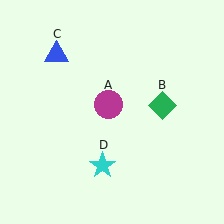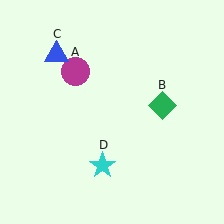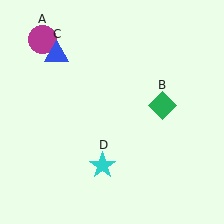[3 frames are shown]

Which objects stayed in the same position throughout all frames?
Green diamond (object B) and blue triangle (object C) and cyan star (object D) remained stationary.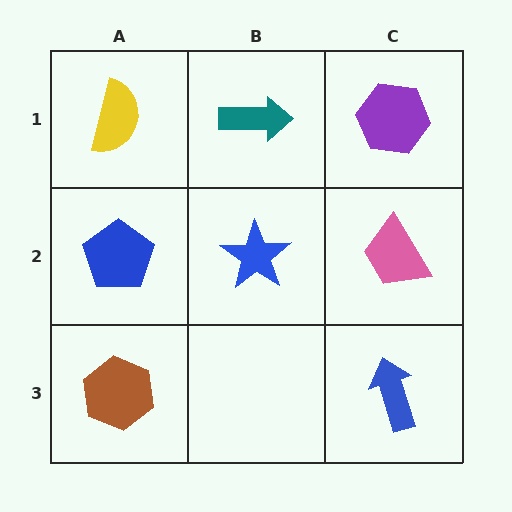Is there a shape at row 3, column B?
No, that cell is empty.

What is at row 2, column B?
A blue star.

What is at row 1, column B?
A teal arrow.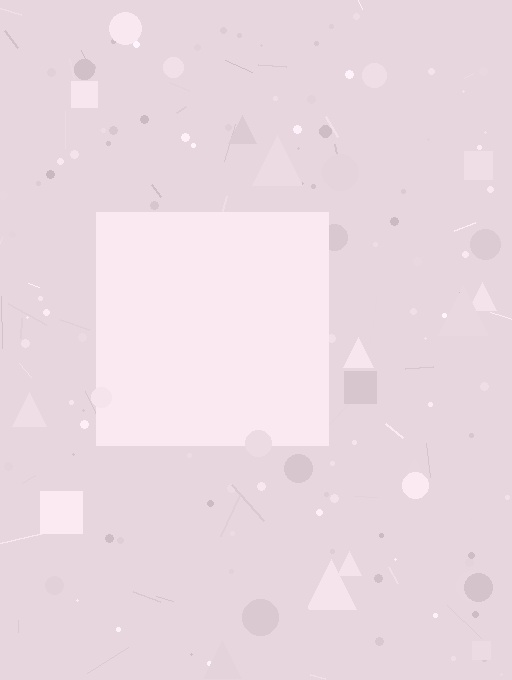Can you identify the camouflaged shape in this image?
The camouflaged shape is a square.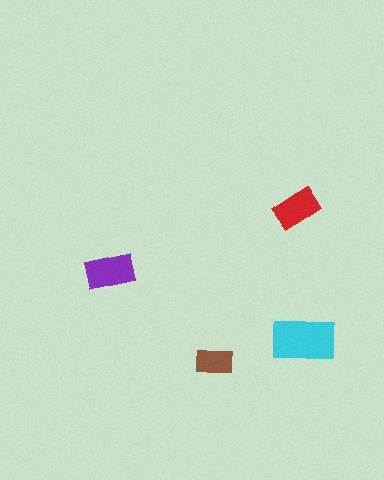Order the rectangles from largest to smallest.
the cyan one, the purple one, the red one, the brown one.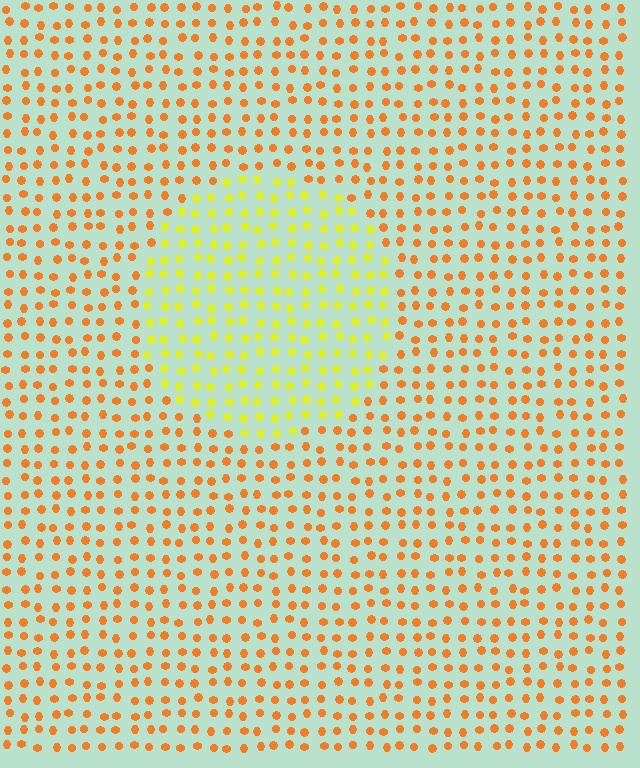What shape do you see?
I see a circle.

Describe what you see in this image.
The image is filled with small orange elements in a uniform arrangement. A circle-shaped region is visible where the elements are tinted to a slightly different hue, forming a subtle color boundary.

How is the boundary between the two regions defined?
The boundary is defined purely by a slight shift in hue (about 39 degrees). Spacing, size, and orientation are identical on both sides.